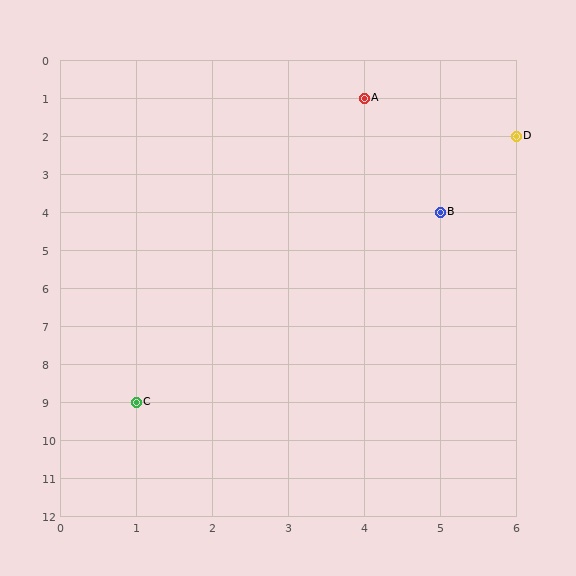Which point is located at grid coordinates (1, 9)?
Point C is at (1, 9).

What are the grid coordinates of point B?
Point B is at grid coordinates (5, 4).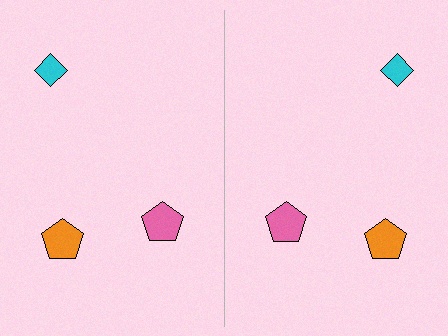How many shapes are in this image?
There are 6 shapes in this image.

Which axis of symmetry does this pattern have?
The pattern has a vertical axis of symmetry running through the center of the image.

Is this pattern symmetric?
Yes, this pattern has bilateral (reflection) symmetry.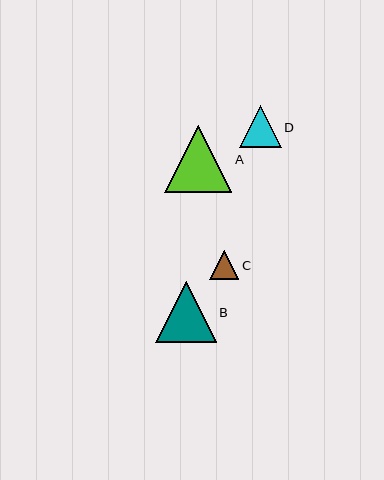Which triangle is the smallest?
Triangle C is the smallest with a size of approximately 29 pixels.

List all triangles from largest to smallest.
From largest to smallest: A, B, D, C.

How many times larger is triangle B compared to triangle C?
Triangle B is approximately 2.1 times the size of triangle C.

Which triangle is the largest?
Triangle A is the largest with a size of approximately 68 pixels.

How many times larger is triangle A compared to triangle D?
Triangle A is approximately 1.6 times the size of triangle D.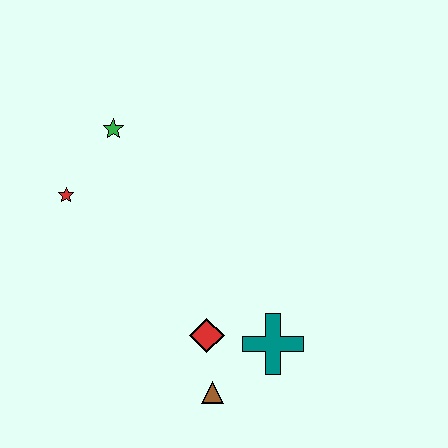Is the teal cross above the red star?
No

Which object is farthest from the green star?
The brown triangle is farthest from the green star.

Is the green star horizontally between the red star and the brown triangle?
Yes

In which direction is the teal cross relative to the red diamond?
The teal cross is to the right of the red diamond.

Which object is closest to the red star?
The green star is closest to the red star.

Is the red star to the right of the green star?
No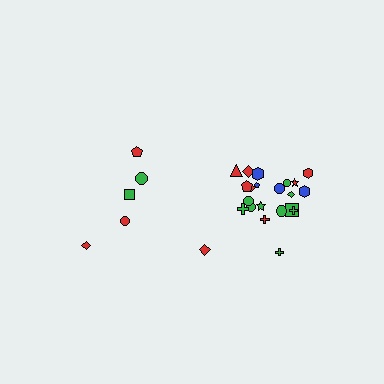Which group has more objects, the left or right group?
The right group.